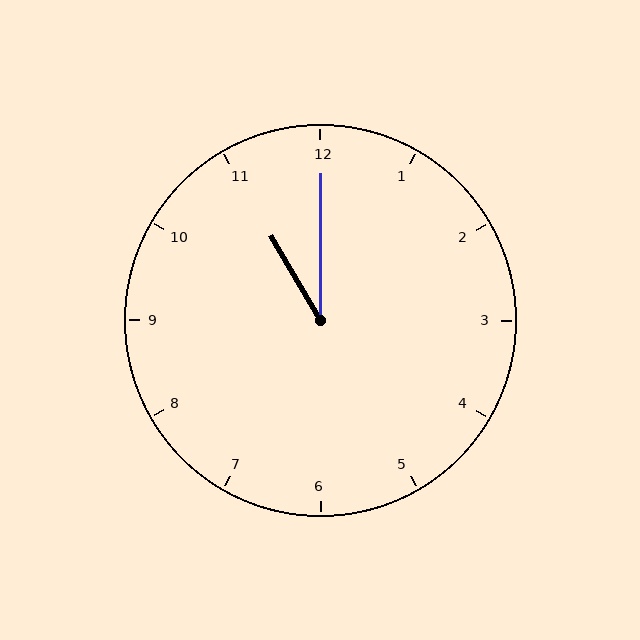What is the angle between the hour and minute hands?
Approximately 30 degrees.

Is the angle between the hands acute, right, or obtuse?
It is acute.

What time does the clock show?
11:00.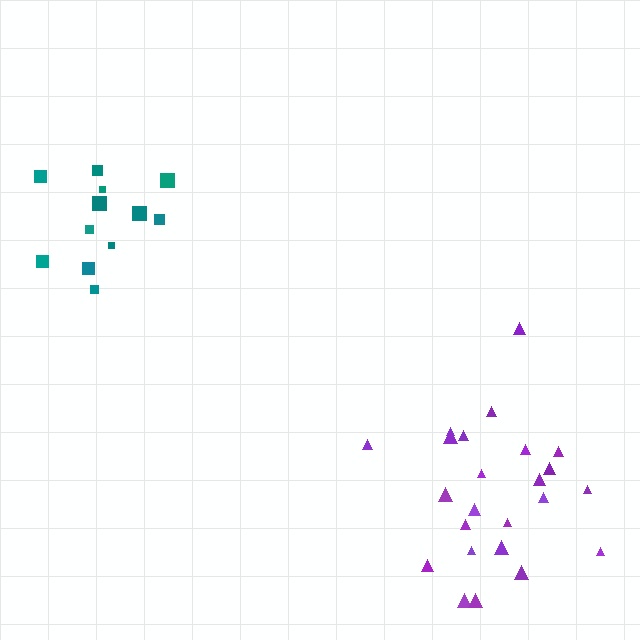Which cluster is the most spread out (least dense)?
Teal.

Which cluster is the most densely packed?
Purple.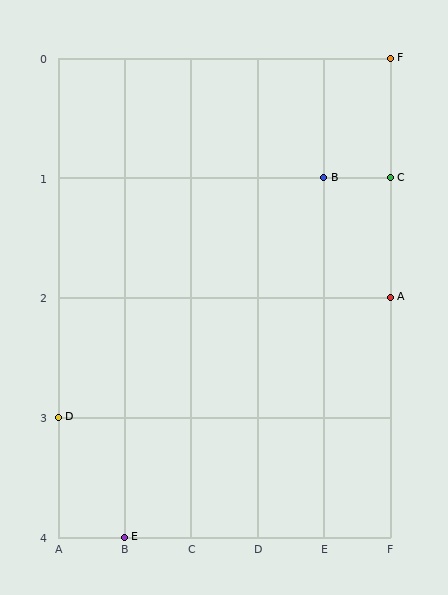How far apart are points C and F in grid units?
Points C and F are 1 row apart.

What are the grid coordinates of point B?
Point B is at grid coordinates (E, 1).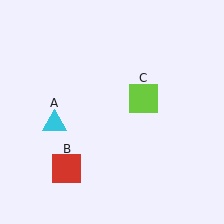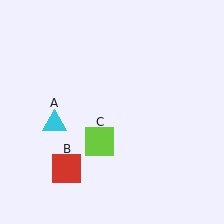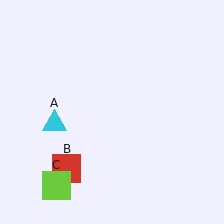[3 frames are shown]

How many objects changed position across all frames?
1 object changed position: lime square (object C).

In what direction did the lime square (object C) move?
The lime square (object C) moved down and to the left.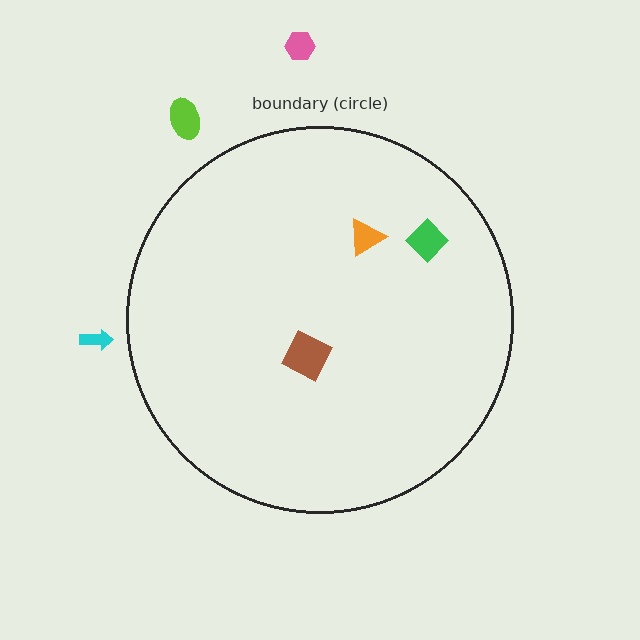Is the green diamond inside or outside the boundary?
Inside.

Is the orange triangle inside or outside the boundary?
Inside.